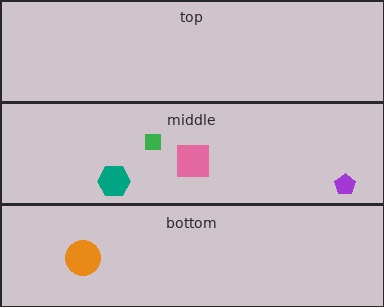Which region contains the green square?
The middle region.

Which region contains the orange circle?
The bottom region.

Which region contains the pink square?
The middle region.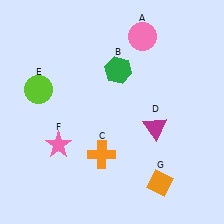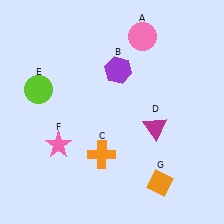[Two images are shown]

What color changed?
The hexagon (B) changed from green in Image 1 to purple in Image 2.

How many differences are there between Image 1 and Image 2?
There is 1 difference between the two images.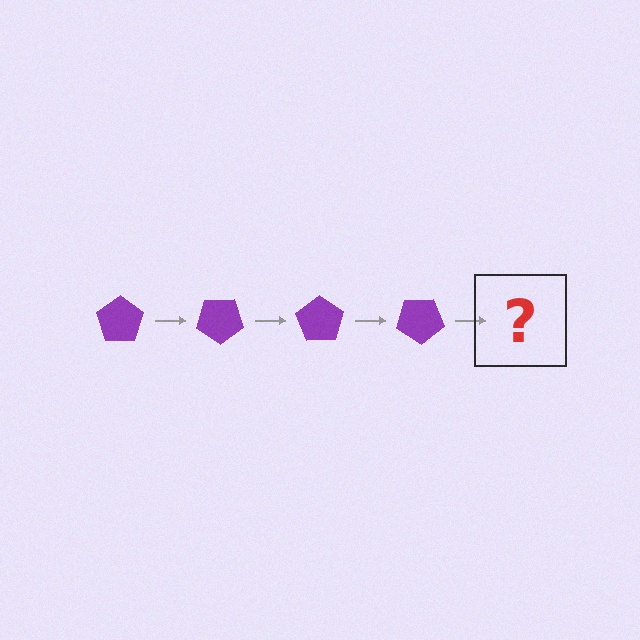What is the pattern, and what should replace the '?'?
The pattern is that the pentagon rotates 35 degrees each step. The '?' should be a purple pentagon rotated 140 degrees.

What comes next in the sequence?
The next element should be a purple pentagon rotated 140 degrees.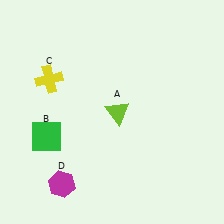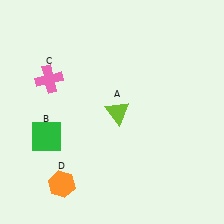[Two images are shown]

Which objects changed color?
C changed from yellow to pink. D changed from magenta to orange.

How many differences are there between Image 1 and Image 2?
There are 2 differences between the two images.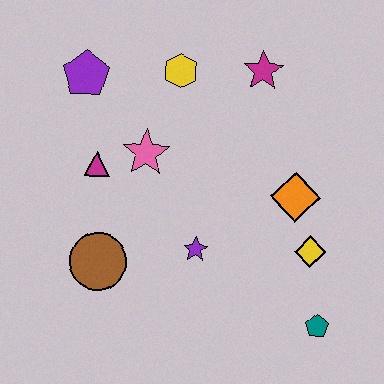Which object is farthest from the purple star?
The purple pentagon is farthest from the purple star.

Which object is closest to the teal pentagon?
The yellow diamond is closest to the teal pentagon.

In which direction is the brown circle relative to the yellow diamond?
The brown circle is to the left of the yellow diamond.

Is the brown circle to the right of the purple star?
No